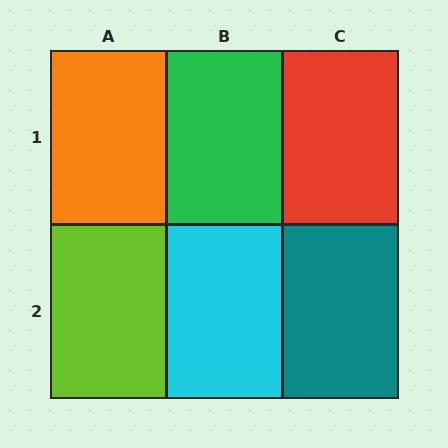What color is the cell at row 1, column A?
Orange.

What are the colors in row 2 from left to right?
Lime, cyan, teal.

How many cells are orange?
1 cell is orange.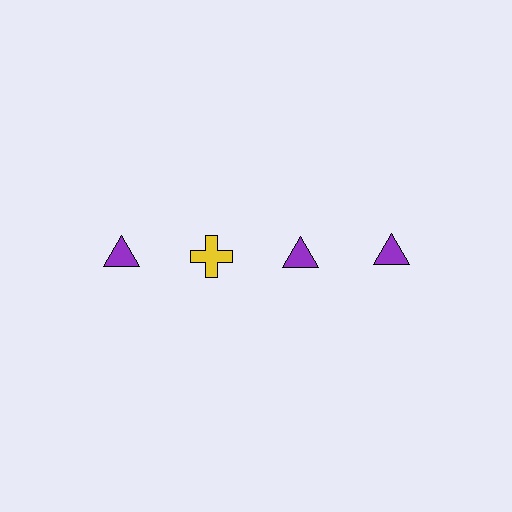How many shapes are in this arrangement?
There are 4 shapes arranged in a grid pattern.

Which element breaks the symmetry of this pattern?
The yellow cross in the top row, second from left column breaks the symmetry. All other shapes are purple triangles.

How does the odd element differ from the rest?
It differs in both color (yellow instead of purple) and shape (cross instead of triangle).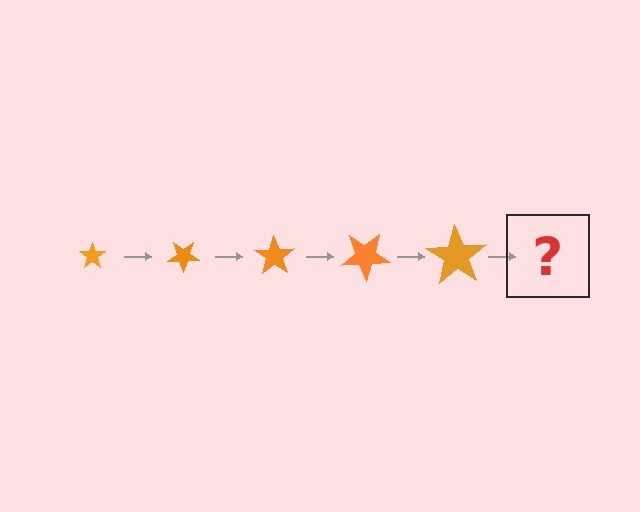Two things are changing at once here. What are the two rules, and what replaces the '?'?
The two rules are that the star grows larger each step and it rotates 35 degrees each step. The '?' should be a star, larger than the previous one and rotated 175 degrees from the start.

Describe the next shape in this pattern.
It should be a star, larger than the previous one and rotated 175 degrees from the start.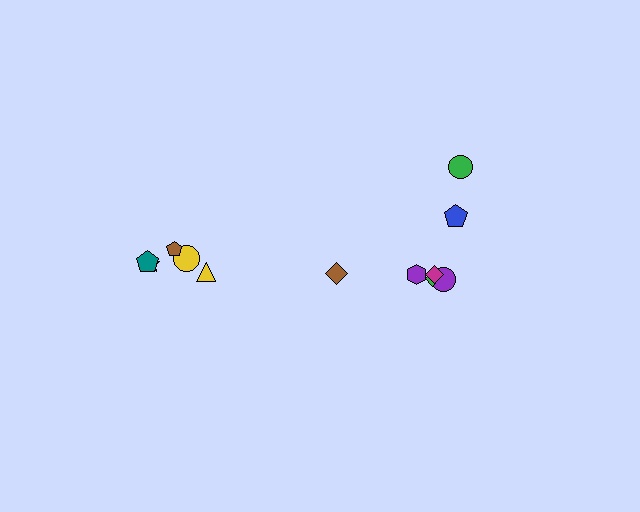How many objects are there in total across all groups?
There are 12 objects.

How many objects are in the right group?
There are 7 objects.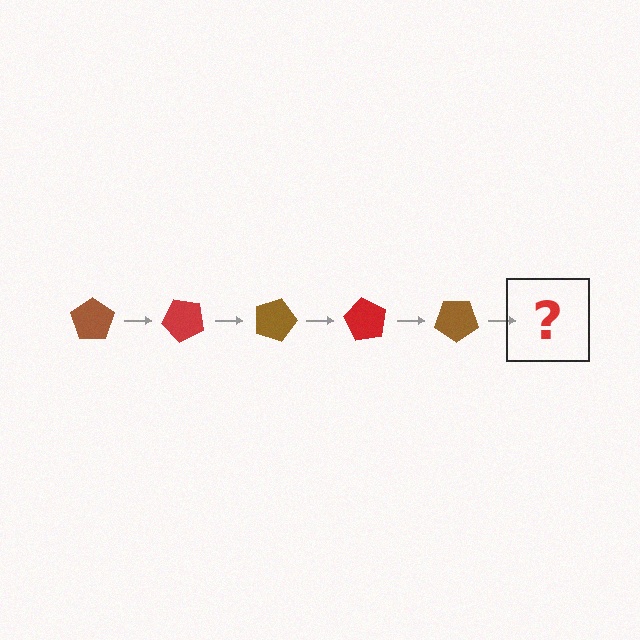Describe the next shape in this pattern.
It should be a red pentagon, rotated 225 degrees from the start.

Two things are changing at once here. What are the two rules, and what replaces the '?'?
The two rules are that it rotates 45 degrees each step and the color cycles through brown and red. The '?' should be a red pentagon, rotated 225 degrees from the start.